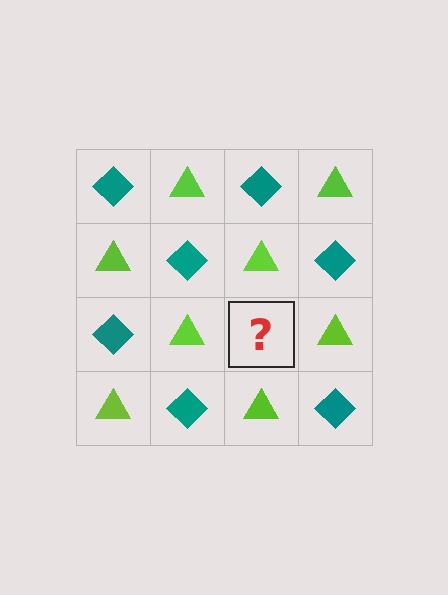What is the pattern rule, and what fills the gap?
The rule is that it alternates teal diamond and lime triangle in a checkerboard pattern. The gap should be filled with a teal diamond.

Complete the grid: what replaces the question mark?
The question mark should be replaced with a teal diamond.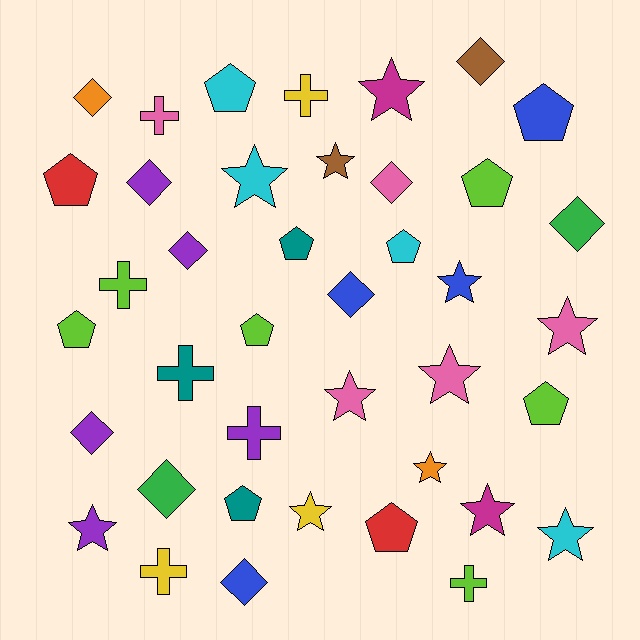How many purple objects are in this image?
There are 5 purple objects.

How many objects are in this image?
There are 40 objects.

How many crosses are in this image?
There are 7 crosses.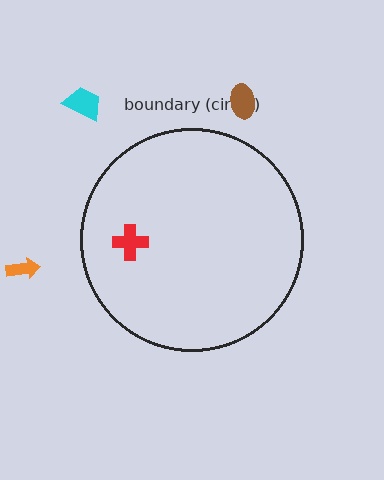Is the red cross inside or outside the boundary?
Inside.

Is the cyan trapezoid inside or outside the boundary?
Outside.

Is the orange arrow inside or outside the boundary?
Outside.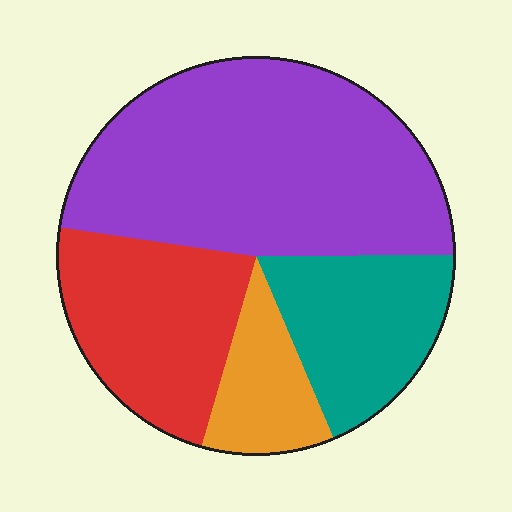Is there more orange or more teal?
Teal.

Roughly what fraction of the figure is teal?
Teal covers roughly 20% of the figure.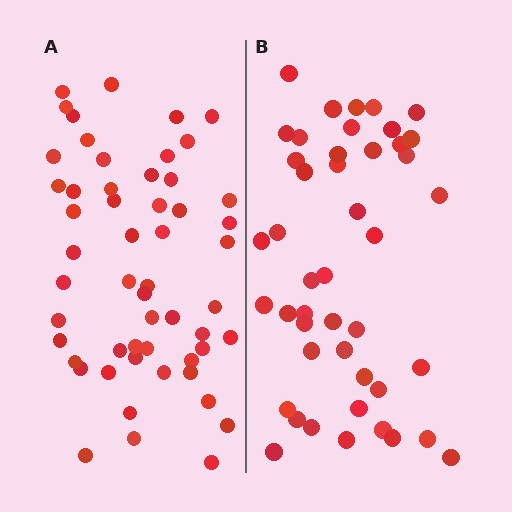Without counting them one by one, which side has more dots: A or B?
Region A (the left region) has more dots.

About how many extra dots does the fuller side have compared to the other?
Region A has roughly 8 or so more dots than region B.